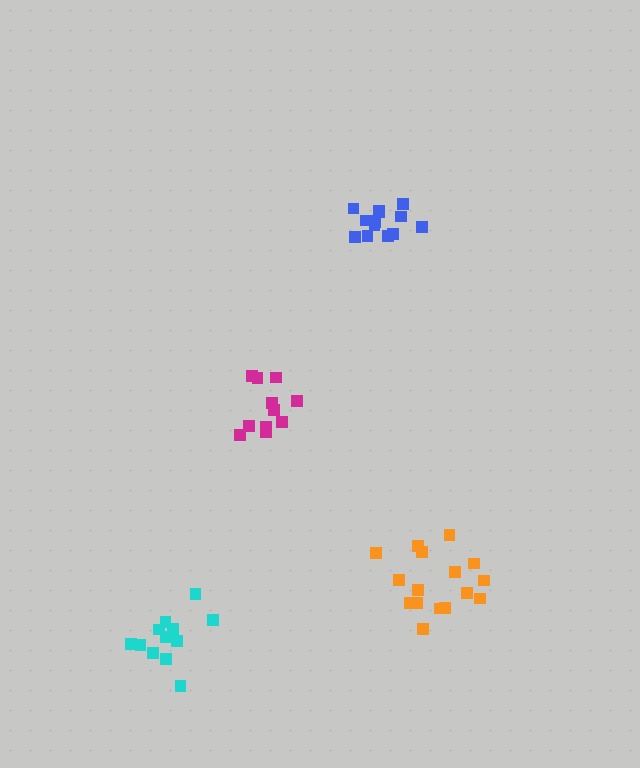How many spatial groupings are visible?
There are 4 spatial groupings.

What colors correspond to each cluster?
The clusters are colored: magenta, cyan, blue, orange.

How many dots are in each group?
Group 1: 11 dots, Group 2: 12 dots, Group 3: 14 dots, Group 4: 16 dots (53 total).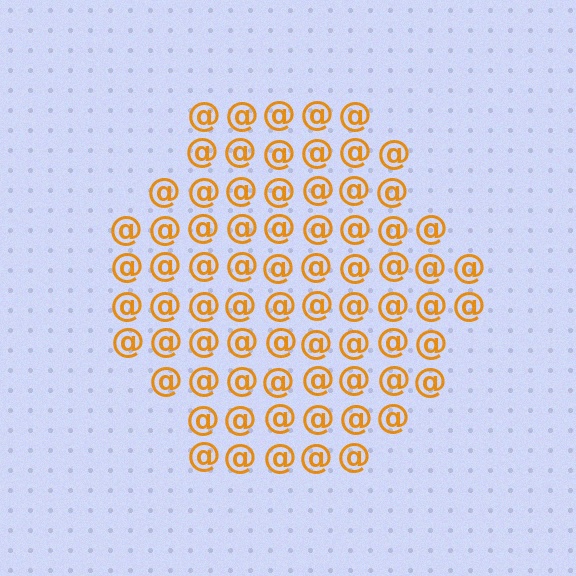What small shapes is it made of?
It is made of small at signs.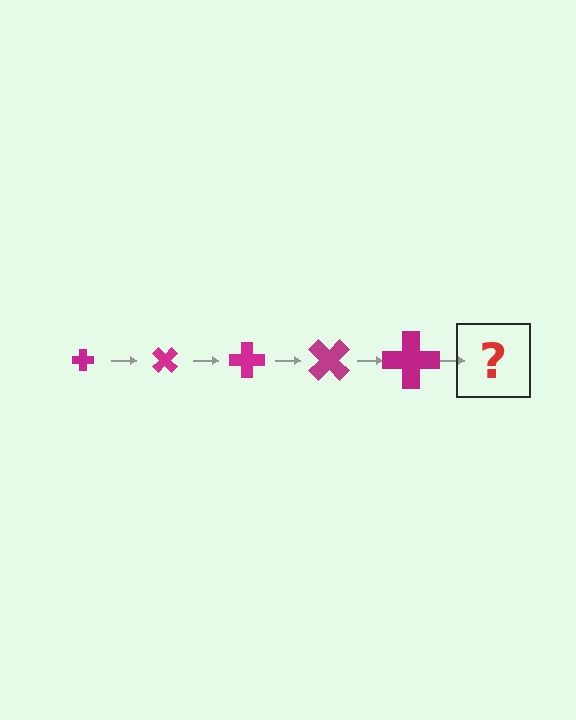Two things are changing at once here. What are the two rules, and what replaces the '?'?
The two rules are that the cross grows larger each step and it rotates 45 degrees each step. The '?' should be a cross, larger than the previous one and rotated 225 degrees from the start.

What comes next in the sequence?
The next element should be a cross, larger than the previous one and rotated 225 degrees from the start.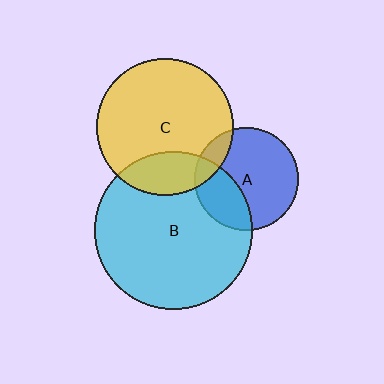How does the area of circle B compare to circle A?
Approximately 2.3 times.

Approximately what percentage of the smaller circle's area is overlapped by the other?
Approximately 20%.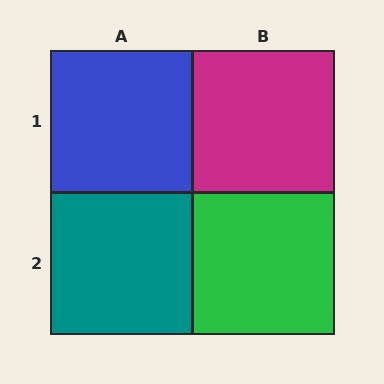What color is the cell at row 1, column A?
Blue.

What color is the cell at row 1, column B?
Magenta.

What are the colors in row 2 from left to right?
Teal, green.